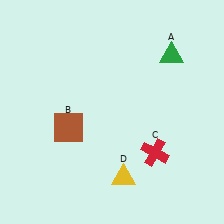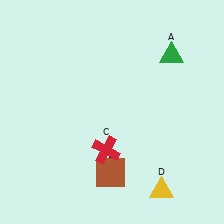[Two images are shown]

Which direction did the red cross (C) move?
The red cross (C) moved left.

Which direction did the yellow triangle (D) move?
The yellow triangle (D) moved right.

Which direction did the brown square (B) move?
The brown square (B) moved down.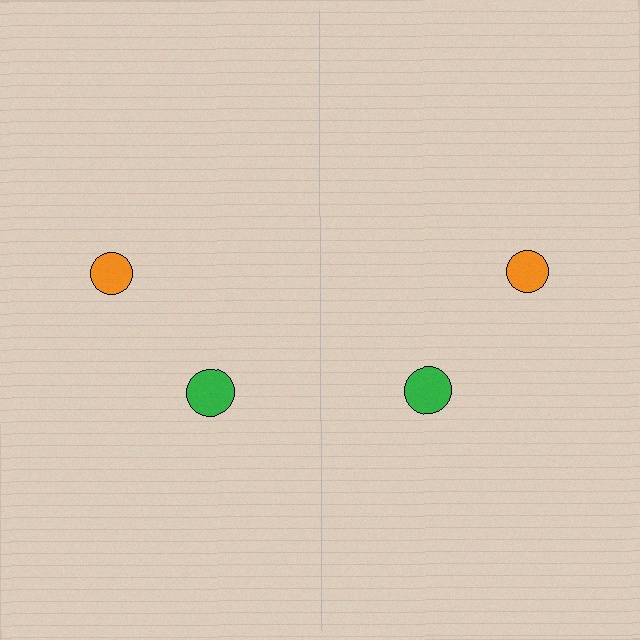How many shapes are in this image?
There are 4 shapes in this image.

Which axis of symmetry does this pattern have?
The pattern has a vertical axis of symmetry running through the center of the image.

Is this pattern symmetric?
Yes, this pattern has bilateral (reflection) symmetry.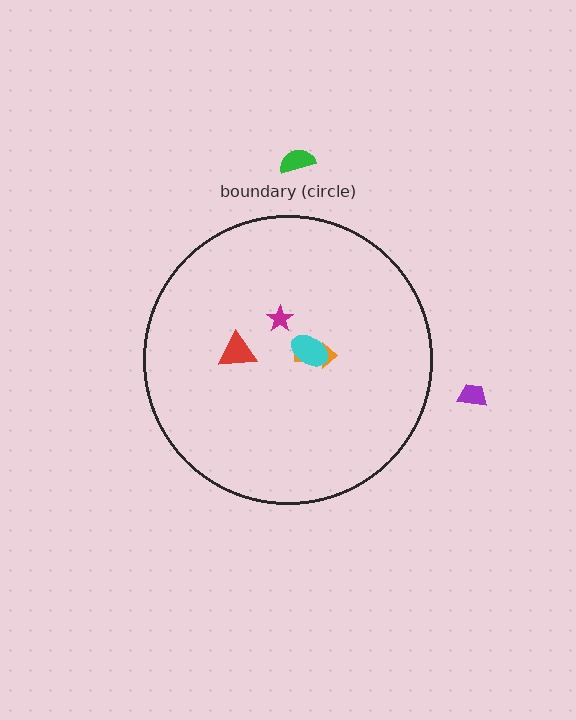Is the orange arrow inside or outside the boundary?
Inside.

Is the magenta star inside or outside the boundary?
Inside.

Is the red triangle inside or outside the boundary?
Inside.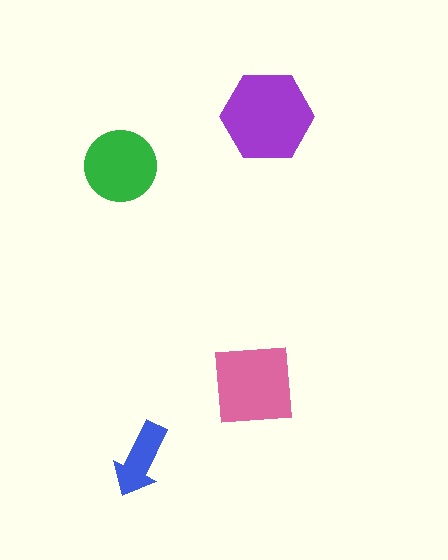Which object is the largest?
The purple hexagon.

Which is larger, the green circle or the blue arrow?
The green circle.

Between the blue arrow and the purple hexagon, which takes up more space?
The purple hexagon.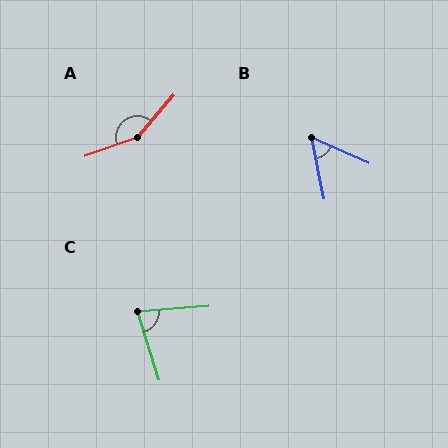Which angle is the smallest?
B, at approximately 55 degrees.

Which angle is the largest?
A, at approximately 149 degrees.